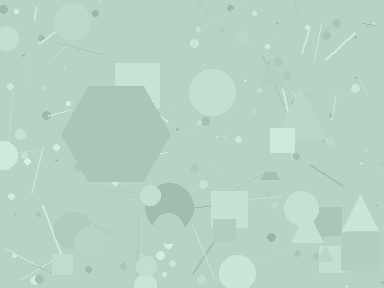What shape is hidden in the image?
A hexagon is hidden in the image.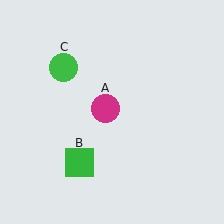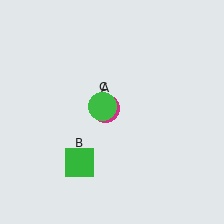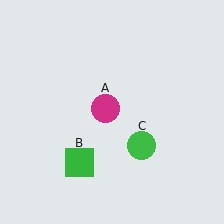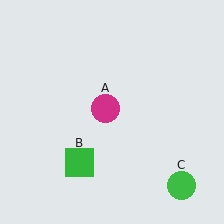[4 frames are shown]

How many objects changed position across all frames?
1 object changed position: green circle (object C).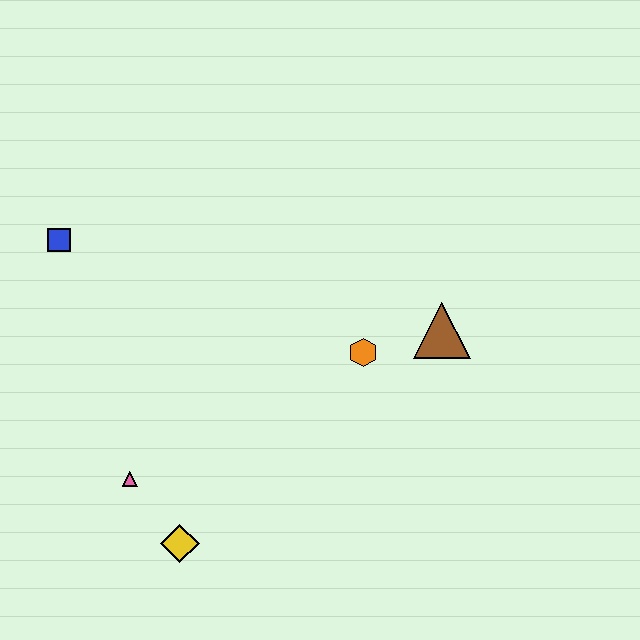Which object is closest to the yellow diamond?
The pink triangle is closest to the yellow diamond.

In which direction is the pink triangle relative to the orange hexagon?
The pink triangle is to the left of the orange hexagon.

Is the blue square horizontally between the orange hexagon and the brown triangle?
No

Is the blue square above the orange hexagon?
Yes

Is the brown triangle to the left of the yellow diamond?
No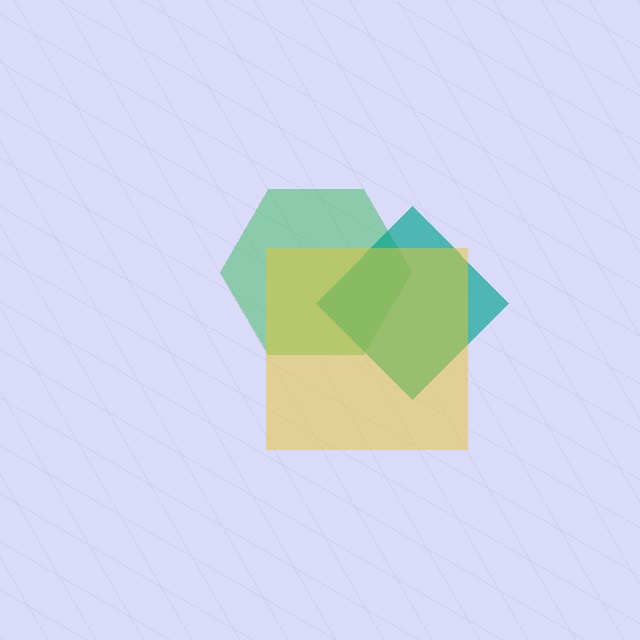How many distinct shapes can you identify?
There are 3 distinct shapes: a green hexagon, a teal diamond, a yellow square.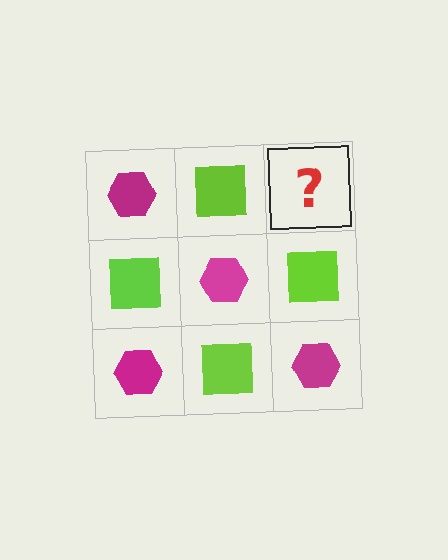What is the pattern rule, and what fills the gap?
The rule is that it alternates magenta hexagon and lime square in a checkerboard pattern. The gap should be filled with a magenta hexagon.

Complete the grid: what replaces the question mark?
The question mark should be replaced with a magenta hexagon.